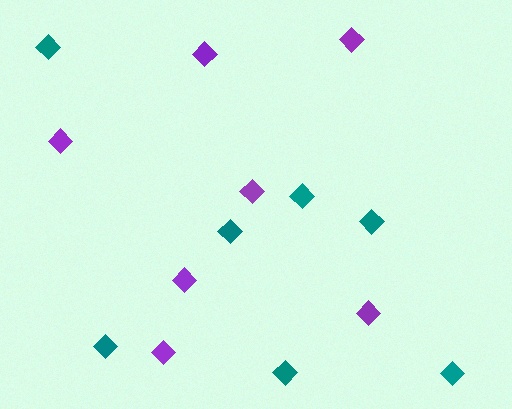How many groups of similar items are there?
There are 2 groups: one group of teal diamonds (7) and one group of purple diamonds (7).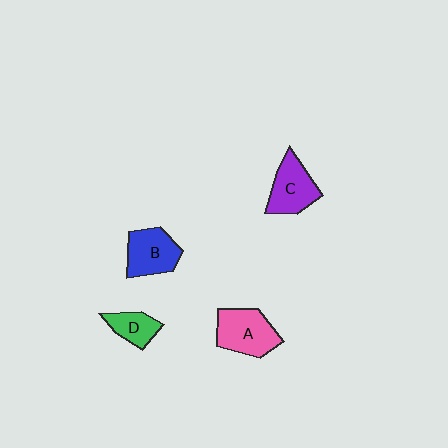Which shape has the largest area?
Shape A (pink).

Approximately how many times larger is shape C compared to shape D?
Approximately 1.6 times.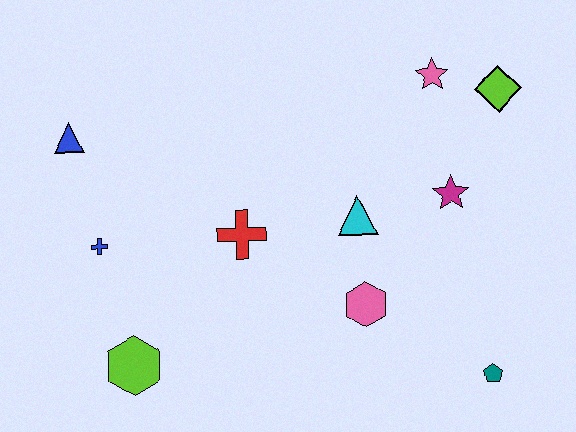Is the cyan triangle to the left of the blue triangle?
No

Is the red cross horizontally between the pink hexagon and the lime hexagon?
Yes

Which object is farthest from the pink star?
The lime hexagon is farthest from the pink star.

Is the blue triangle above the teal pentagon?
Yes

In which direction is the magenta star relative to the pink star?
The magenta star is below the pink star.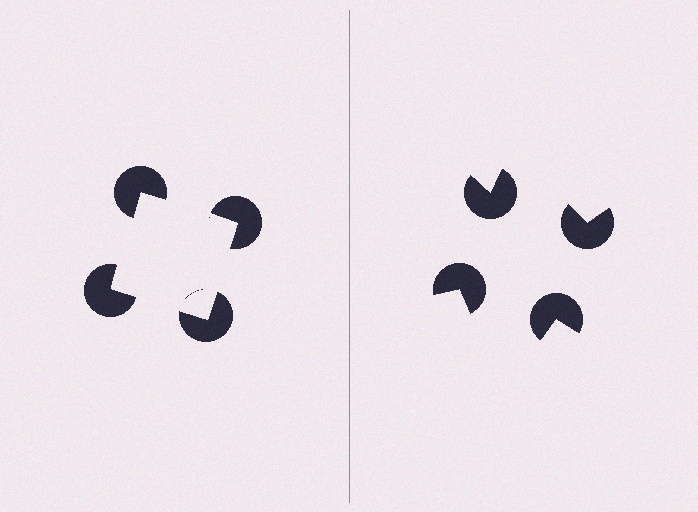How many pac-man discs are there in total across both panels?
8 — 4 on each side.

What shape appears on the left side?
An illusory square.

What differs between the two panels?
The pac-man discs are positioned identically on both sides; only the wedge orientations differ. On the left they align to a square; on the right they are misaligned.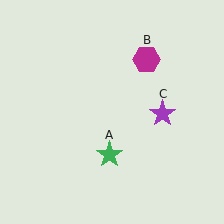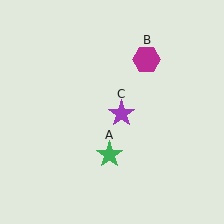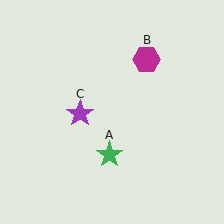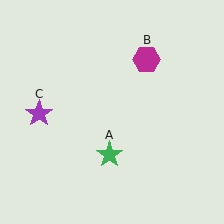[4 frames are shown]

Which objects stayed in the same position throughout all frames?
Green star (object A) and magenta hexagon (object B) remained stationary.